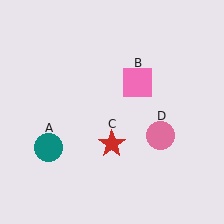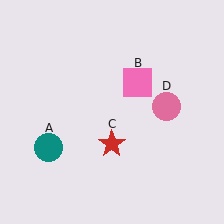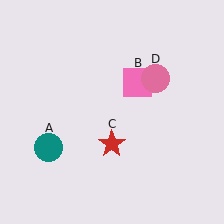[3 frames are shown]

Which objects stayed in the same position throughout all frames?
Teal circle (object A) and pink square (object B) and red star (object C) remained stationary.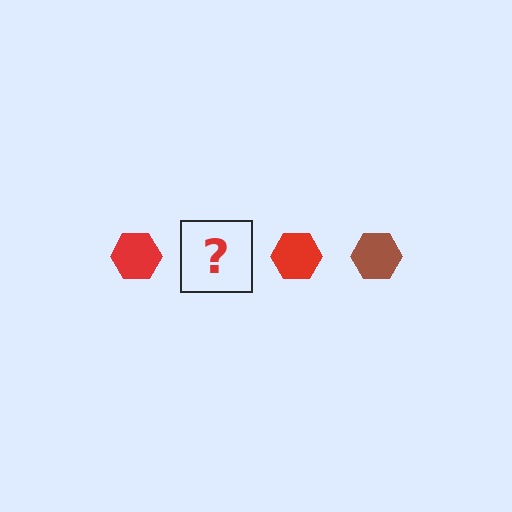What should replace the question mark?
The question mark should be replaced with a brown hexagon.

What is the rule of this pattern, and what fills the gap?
The rule is that the pattern cycles through red, brown hexagons. The gap should be filled with a brown hexagon.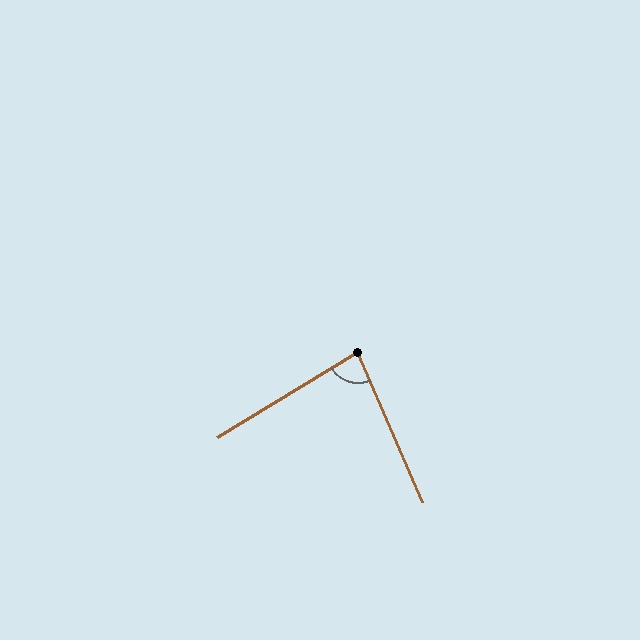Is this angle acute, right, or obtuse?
It is acute.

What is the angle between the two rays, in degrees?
Approximately 82 degrees.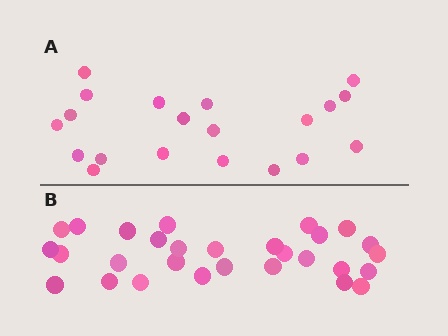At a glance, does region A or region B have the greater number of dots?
Region B (the bottom region) has more dots.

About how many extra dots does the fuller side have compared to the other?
Region B has roughly 8 or so more dots than region A.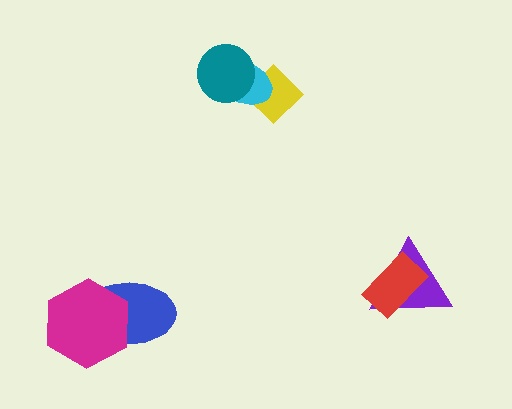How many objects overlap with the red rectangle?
1 object overlaps with the red rectangle.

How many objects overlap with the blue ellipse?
1 object overlaps with the blue ellipse.